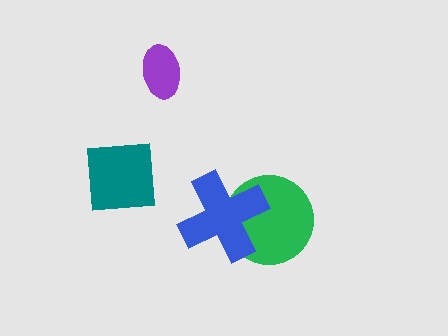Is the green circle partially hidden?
Yes, it is partially covered by another shape.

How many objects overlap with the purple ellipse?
0 objects overlap with the purple ellipse.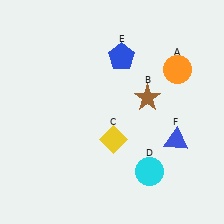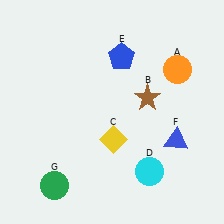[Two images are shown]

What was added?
A green circle (G) was added in Image 2.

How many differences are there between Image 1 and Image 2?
There is 1 difference between the two images.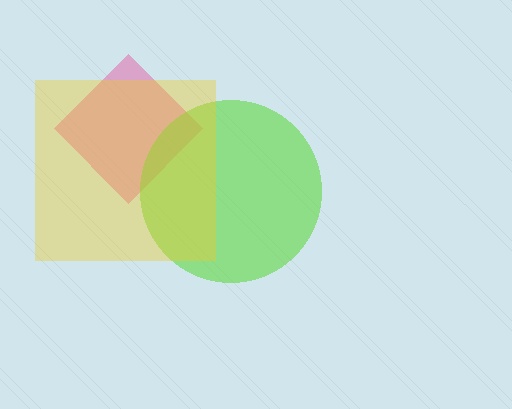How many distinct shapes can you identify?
There are 3 distinct shapes: a pink diamond, a lime circle, a yellow square.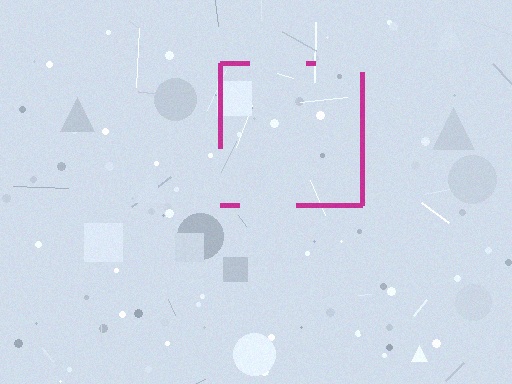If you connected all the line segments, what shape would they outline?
They would outline a square.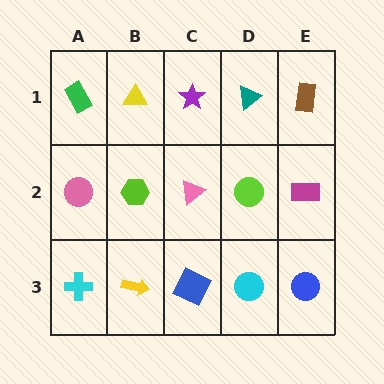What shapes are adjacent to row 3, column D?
A lime circle (row 2, column D), a blue square (row 3, column C), a blue circle (row 3, column E).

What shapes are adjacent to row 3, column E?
A magenta rectangle (row 2, column E), a cyan circle (row 3, column D).